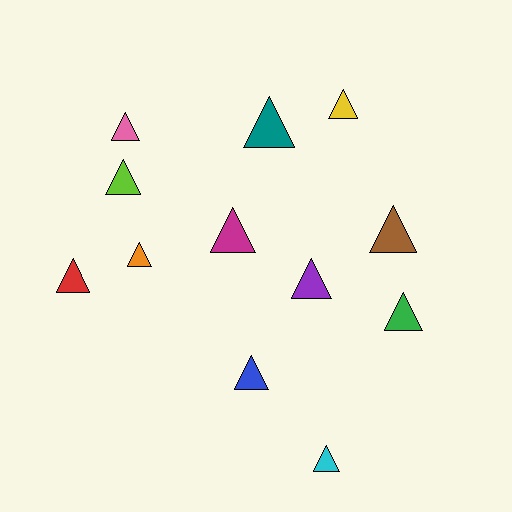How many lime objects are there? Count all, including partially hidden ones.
There is 1 lime object.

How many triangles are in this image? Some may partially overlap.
There are 12 triangles.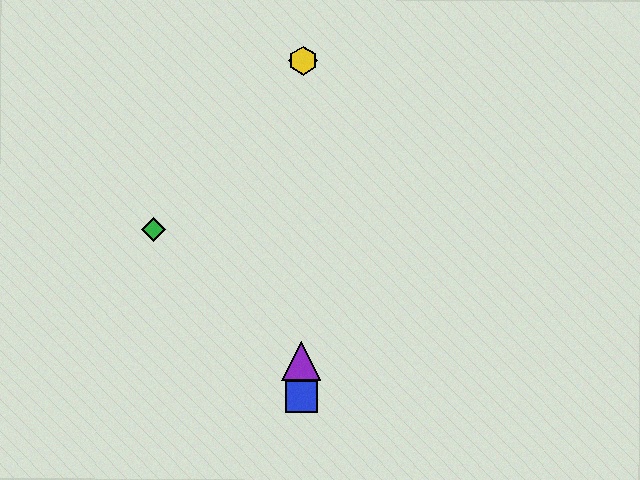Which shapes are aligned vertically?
The red diamond, the blue square, the yellow hexagon, the purple triangle are aligned vertically.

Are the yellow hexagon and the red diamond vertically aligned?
Yes, both are at x≈303.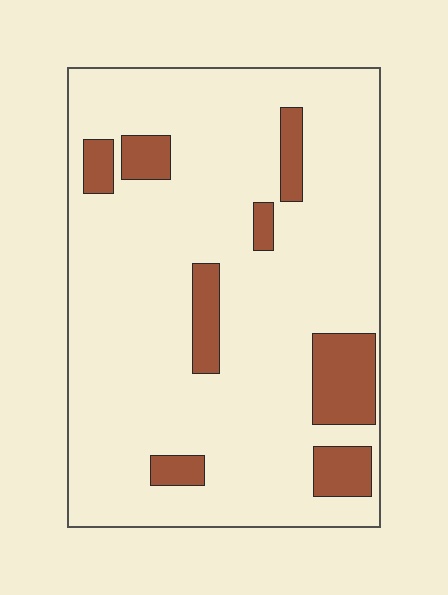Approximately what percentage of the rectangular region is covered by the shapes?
Approximately 15%.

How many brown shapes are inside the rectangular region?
8.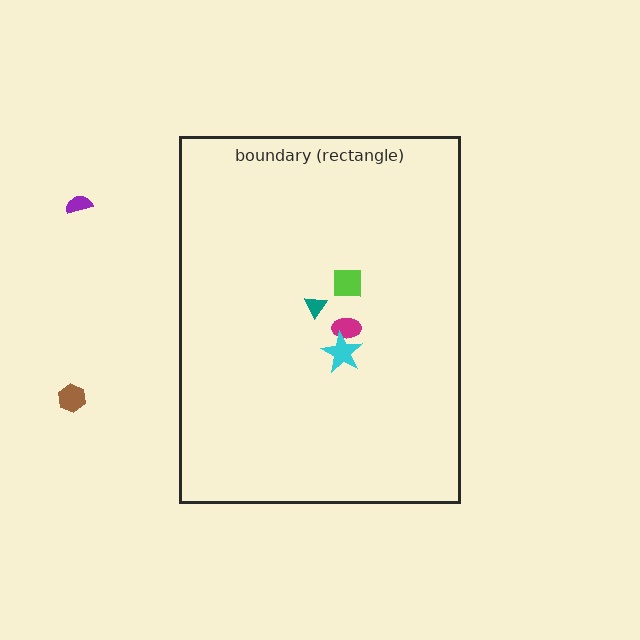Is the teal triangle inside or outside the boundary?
Inside.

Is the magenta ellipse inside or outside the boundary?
Inside.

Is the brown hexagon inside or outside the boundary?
Outside.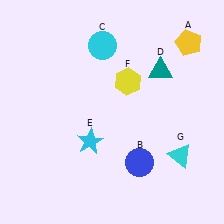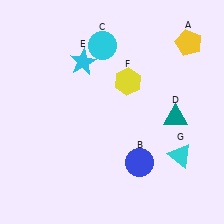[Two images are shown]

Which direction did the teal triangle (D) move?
The teal triangle (D) moved down.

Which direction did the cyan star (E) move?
The cyan star (E) moved up.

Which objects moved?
The objects that moved are: the teal triangle (D), the cyan star (E).